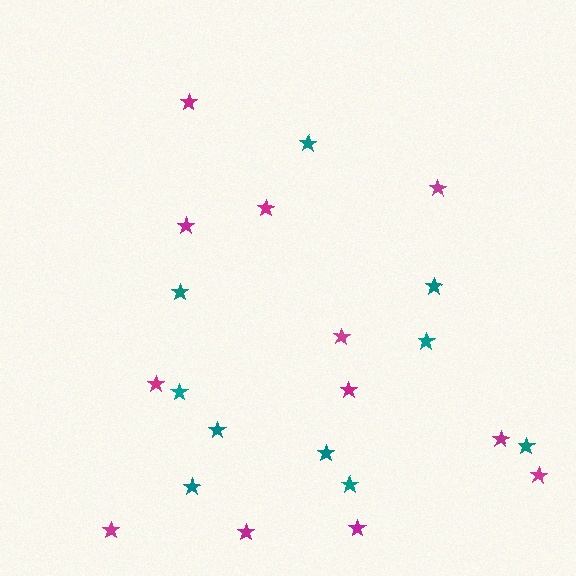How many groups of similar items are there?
There are 2 groups: one group of magenta stars (12) and one group of teal stars (10).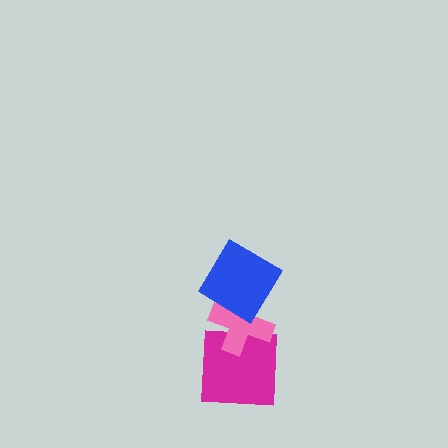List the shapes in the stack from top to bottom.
From top to bottom: the blue diamond, the pink cross, the magenta square.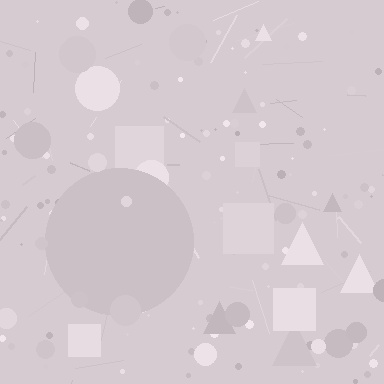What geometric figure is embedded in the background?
A circle is embedded in the background.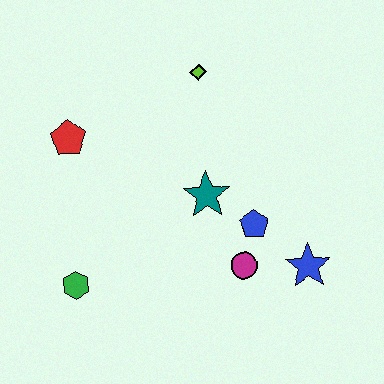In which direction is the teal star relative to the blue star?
The teal star is to the left of the blue star.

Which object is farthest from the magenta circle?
The red pentagon is farthest from the magenta circle.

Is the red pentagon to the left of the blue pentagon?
Yes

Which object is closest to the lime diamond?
The teal star is closest to the lime diamond.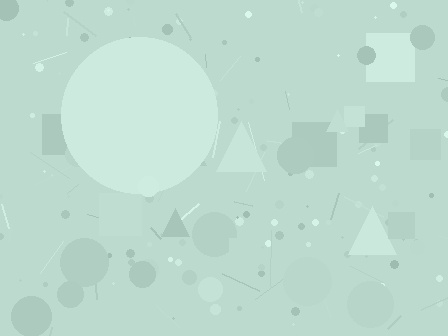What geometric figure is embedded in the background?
A circle is embedded in the background.